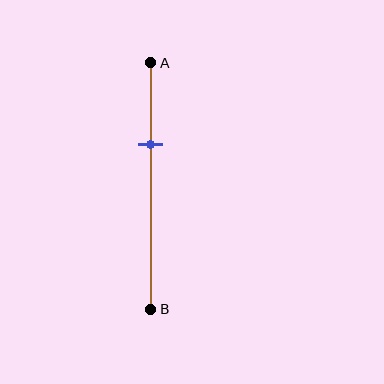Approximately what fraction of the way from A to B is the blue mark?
The blue mark is approximately 35% of the way from A to B.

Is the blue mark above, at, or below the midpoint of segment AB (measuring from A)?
The blue mark is above the midpoint of segment AB.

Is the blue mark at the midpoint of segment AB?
No, the mark is at about 35% from A, not at the 50% midpoint.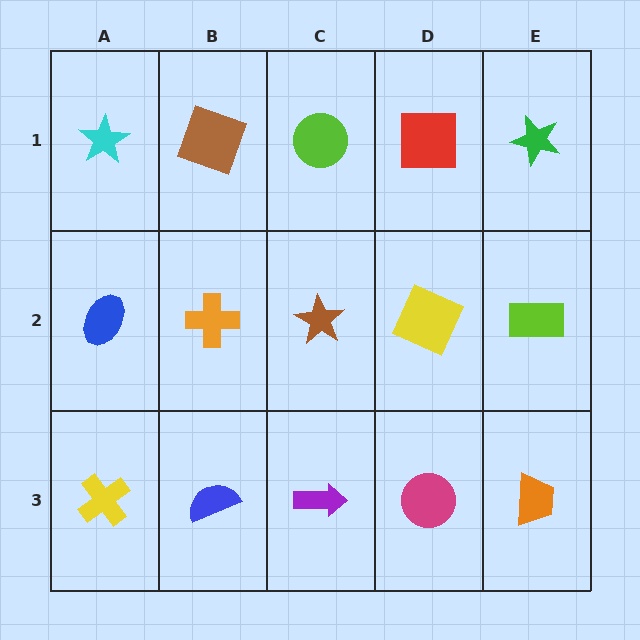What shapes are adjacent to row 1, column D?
A yellow square (row 2, column D), a lime circle (row 1, column C), a green star (row 1, column E).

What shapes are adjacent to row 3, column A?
A blue ellipse (row 2, column A), a blue semicircle (row 3, column B).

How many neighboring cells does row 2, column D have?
4.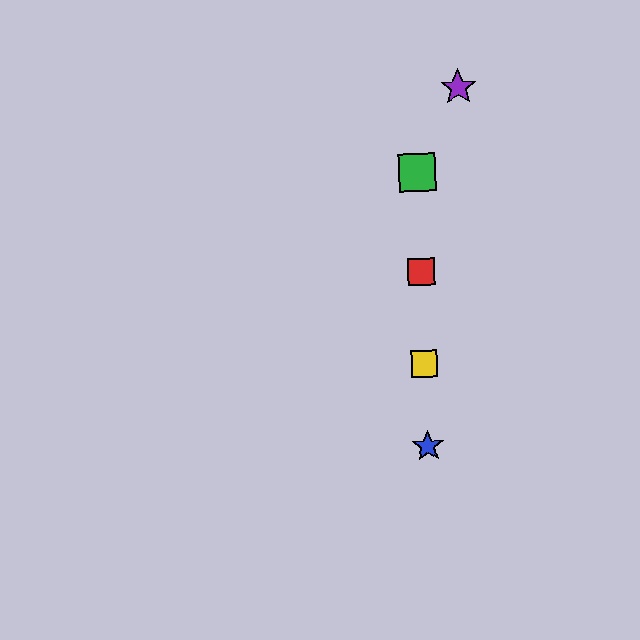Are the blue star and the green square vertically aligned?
Yes, both are at x≈428.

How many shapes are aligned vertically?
4 shapes (the red square, the blue star, the green square, the yellow square) are aligned vertically.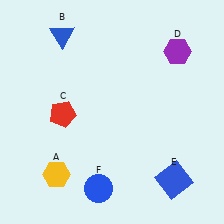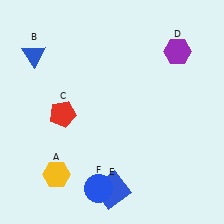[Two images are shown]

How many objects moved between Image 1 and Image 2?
2 objects moved between the two images.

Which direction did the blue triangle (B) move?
The blue triangle (B) moved left.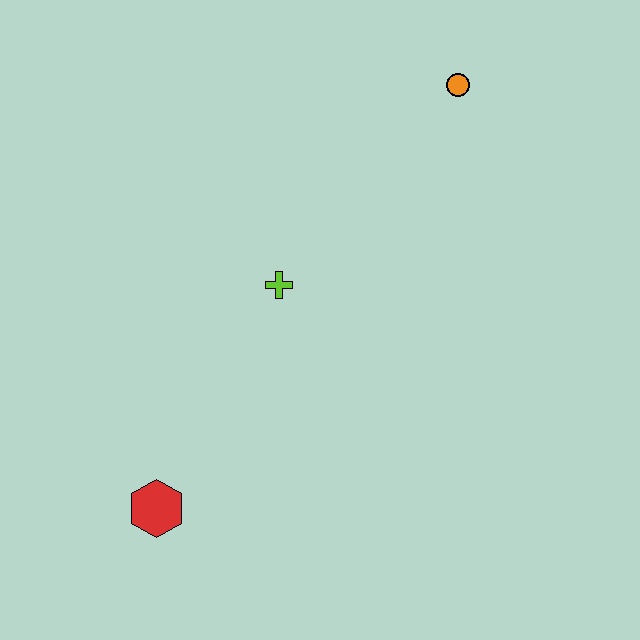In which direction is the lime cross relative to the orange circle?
The lime cross is below the orange circle.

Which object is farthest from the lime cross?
The orange circle is farthest from the lime cross.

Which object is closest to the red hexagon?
The lime cross is closest to the red hexagon.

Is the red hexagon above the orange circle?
No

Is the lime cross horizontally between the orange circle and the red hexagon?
Yes